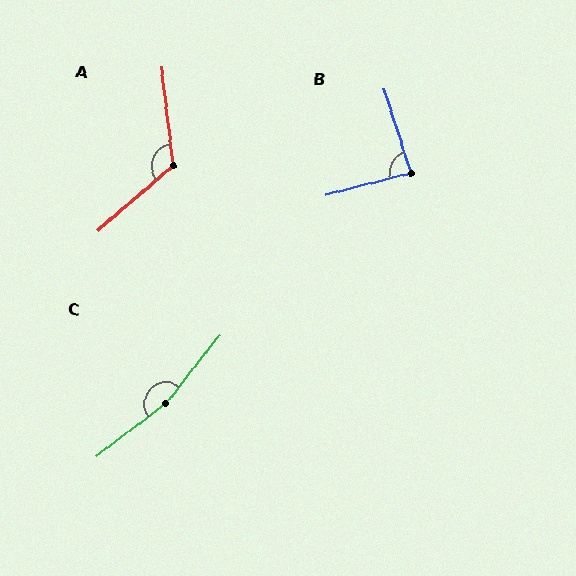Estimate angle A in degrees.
Approximately 124 degrees.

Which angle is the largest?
C, at approximately 166 degrees.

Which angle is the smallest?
B, at approximately 87 degrees.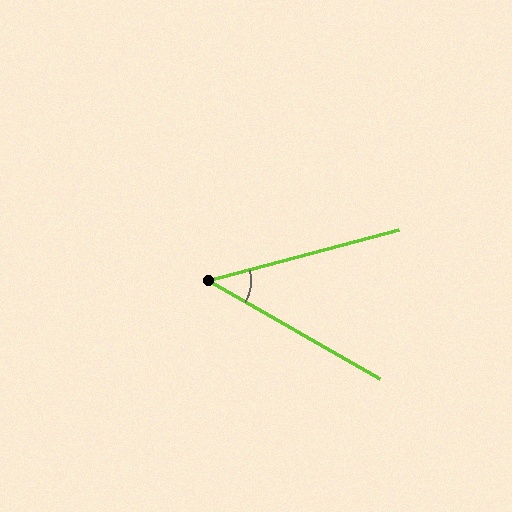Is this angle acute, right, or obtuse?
It is acute.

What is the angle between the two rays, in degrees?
Approximately 45 degrees.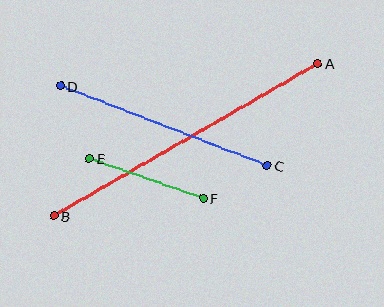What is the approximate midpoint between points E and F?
The midpoint is at approximately (146, 178) pixels.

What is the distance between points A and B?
The distance is approximately 304 pixels.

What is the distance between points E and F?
The distance is approximately 121 pixels.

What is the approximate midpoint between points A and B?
The midpoint is at approximately (186, 140) pixels.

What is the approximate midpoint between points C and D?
The midpoint is at approximately (164, 126) pixels.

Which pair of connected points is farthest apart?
Points A and B are farthest apart.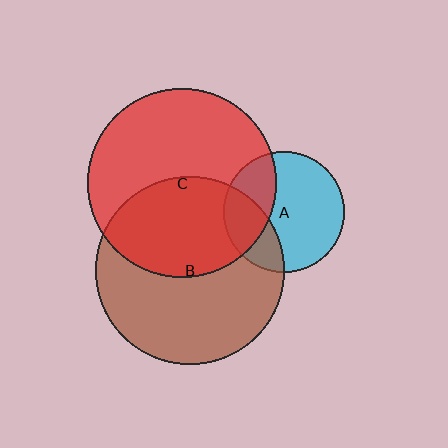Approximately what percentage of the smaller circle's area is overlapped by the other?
Approximately 25%.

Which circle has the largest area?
Circle C (red).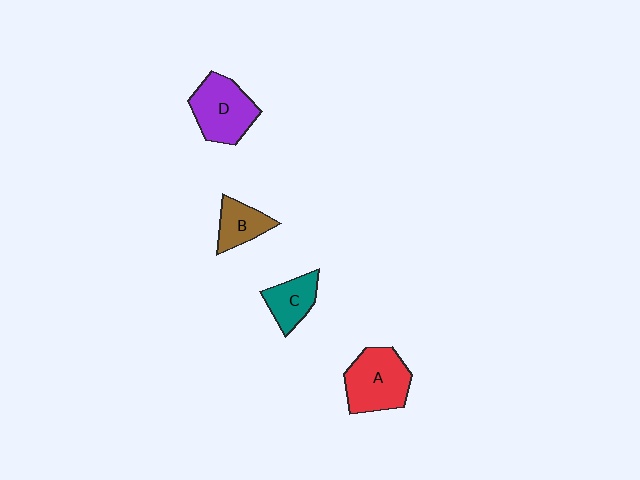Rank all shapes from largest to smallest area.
From largest to smallest: A (red), D (purple), C (teal), B (brown).